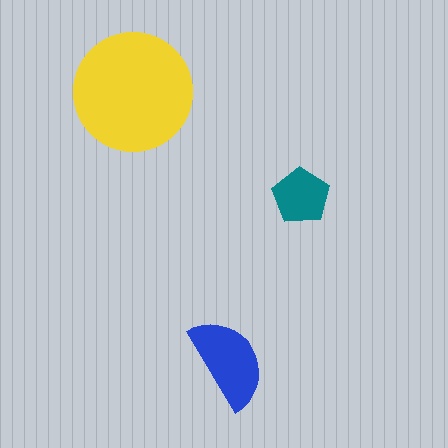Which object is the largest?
The yellow circle.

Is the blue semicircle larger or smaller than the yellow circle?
Smaller.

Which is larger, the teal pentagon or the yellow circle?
The yellow circle.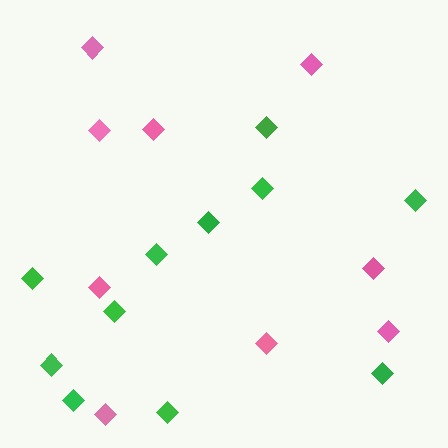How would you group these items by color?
There are 2 groups: one group of green diamonds (11) and one group of pink diamonds (9).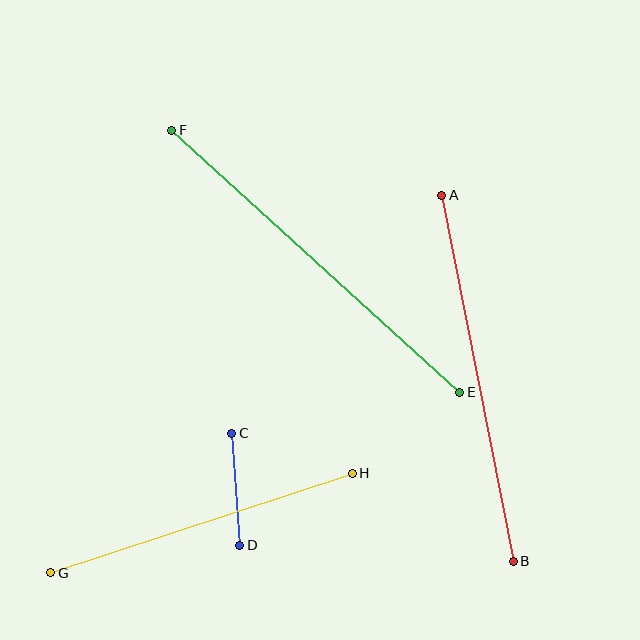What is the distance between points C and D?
The distance is approximately 112 pixels.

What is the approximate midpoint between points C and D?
The midpoint is at approximately (236, 489) pixels.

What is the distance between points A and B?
The distance is approximately 373 pixels.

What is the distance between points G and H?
The distance is approximately 318 pixels.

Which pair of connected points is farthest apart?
Points E and F are farthest apart.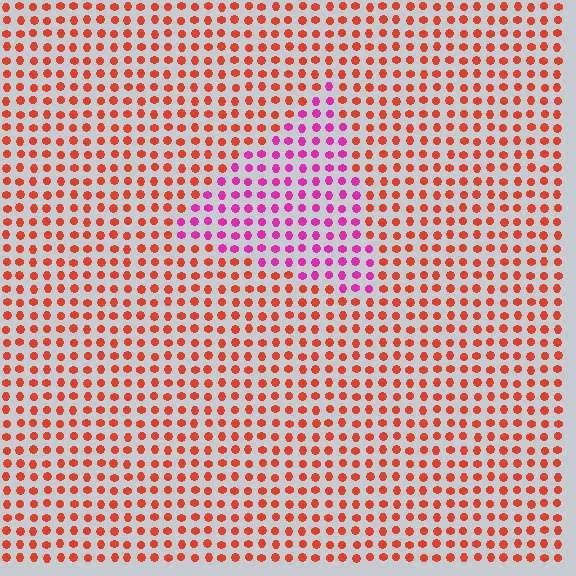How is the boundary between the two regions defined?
The boundary is defined purely by a slight shift in hue (about 51 degrees). Spacing, size, and orientation are identical on both sides.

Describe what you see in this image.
The image is filled with small red elements in a uniform arrangement. A triangle-shaped region is visible where the elements are tinted to a slightly different hue, forming a subtle color boundary.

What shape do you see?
I see a triangle.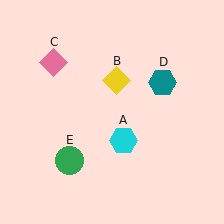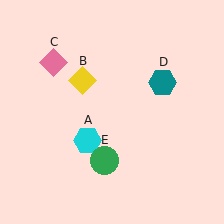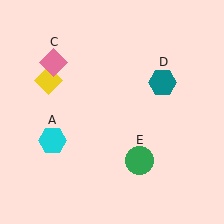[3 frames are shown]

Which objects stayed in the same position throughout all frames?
Pink diamond (object C) and teal hexagon (object D) remained stationary.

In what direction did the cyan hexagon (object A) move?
The cyan hexagon (object A) moved left.